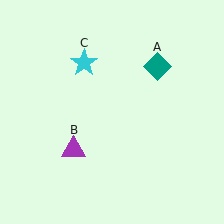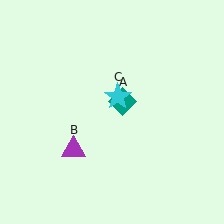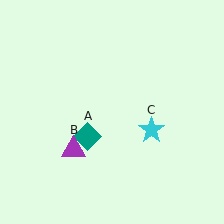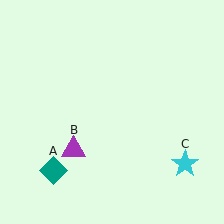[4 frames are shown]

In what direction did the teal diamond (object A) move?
The teal diamond (object A) moved down and to the left.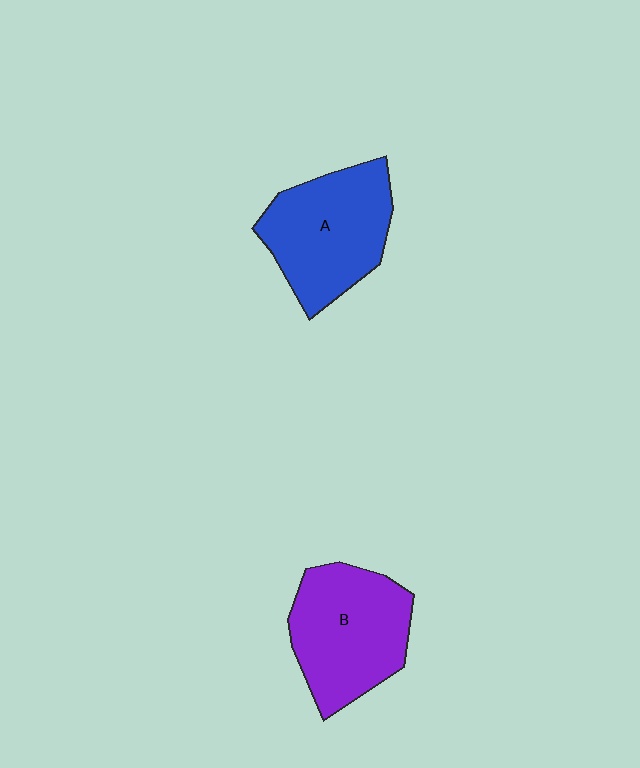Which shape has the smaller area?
Shape A (blue).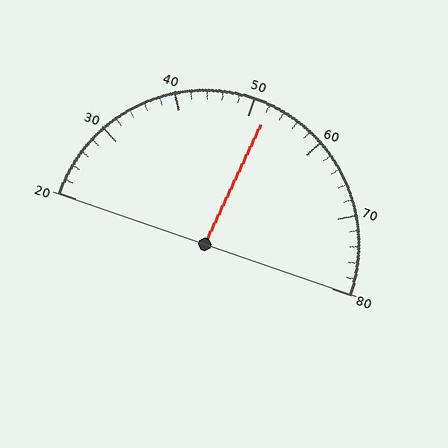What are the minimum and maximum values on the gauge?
The gauge ranges from 20 to 80.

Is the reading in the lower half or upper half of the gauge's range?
The reading is in the upper half of the range (20 to 80).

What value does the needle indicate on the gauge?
The needle indicates approximately 52.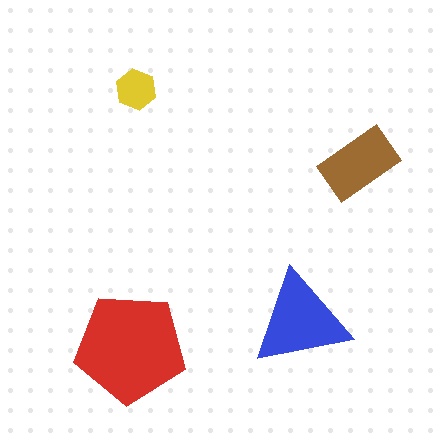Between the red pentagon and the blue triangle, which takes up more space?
The red pentagon.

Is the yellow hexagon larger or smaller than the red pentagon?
Smaller.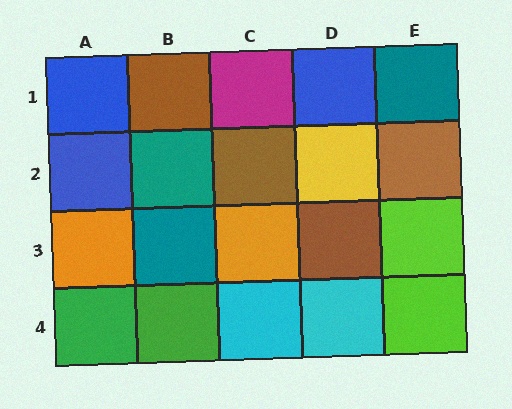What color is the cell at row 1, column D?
Blue.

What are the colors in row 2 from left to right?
Blue, teal, brown, yellow, brown.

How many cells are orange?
2 cells are orange.